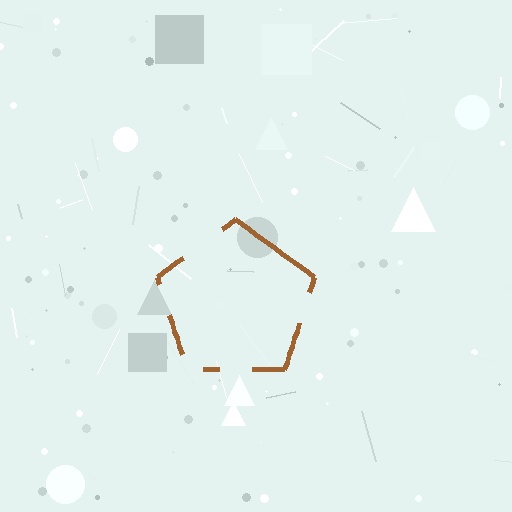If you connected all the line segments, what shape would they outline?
They would outline a pentagon.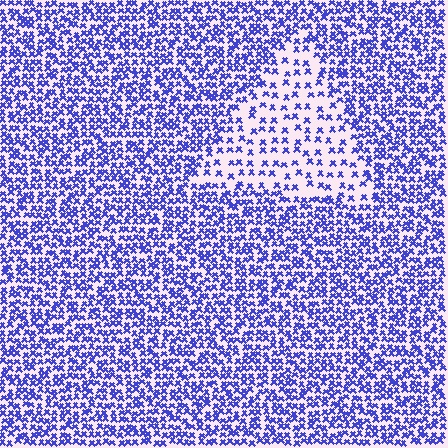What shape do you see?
I see a triangle.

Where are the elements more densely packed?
The elements are more densely packed outside the triangle boundary.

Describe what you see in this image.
The image contains small blue elements arranged at two different densities. A triangle-shaped region is visible where the elements are less densely packed than the surrounding area.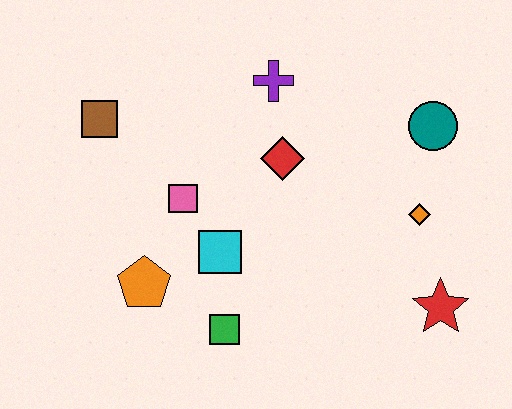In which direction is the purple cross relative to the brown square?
The purple cross is to the right of the brown square.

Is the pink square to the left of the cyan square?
Yes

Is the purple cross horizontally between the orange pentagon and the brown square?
No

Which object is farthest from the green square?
The teal circle is farthest from the green square.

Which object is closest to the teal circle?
The orange diamond is closest to the teal circle.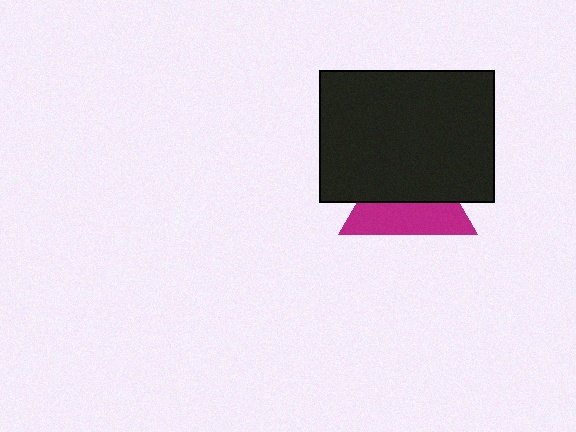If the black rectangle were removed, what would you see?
You would see the complete magenta triangle.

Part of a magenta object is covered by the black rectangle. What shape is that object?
It is a triangle.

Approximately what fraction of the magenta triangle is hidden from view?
Roughly 54% of the magenta triangle is hidden behind the black rectangle.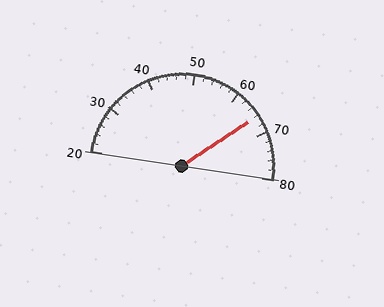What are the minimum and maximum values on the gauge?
The gauge ranges from 20 to 80.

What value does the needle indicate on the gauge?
The needle indicates approximately 66.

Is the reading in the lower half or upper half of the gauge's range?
The reading is in the upper half of the range (20 to 80).